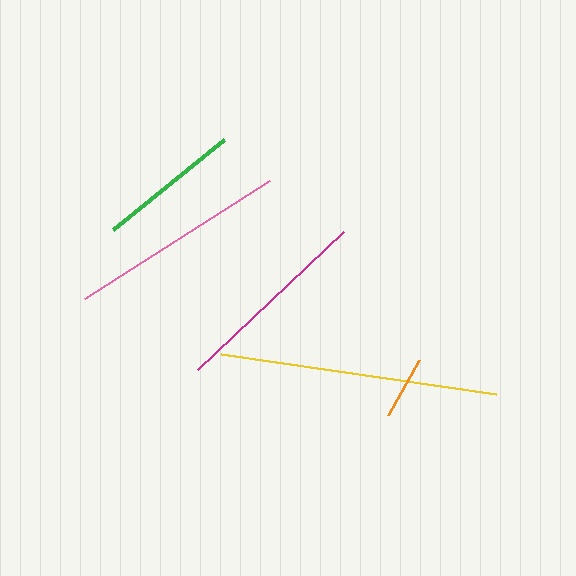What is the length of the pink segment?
The pink segment is approximately 219 pixels long.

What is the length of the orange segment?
The orange segment is approximately 63 pixels long.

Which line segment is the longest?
The yellow line is the longest at approximately 277 pixels.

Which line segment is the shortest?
The orange line is the shortest at approximately 63 pixels.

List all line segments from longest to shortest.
From longest to shortest: yellow, pink, magenta, green, orange.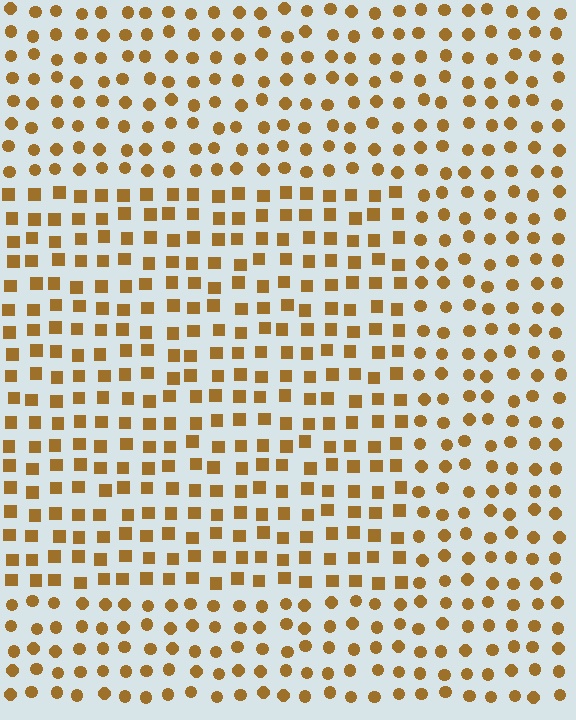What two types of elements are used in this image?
The image uses squares inside the rectangle region and circles outside it.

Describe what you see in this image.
The image is filled with small brown elements arranged in a uniform grid. A rectangle-shaped region contains squares, while the surrounding area contains circles. The boundary is defined purely by the change in element shape.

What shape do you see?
I see a rectangle.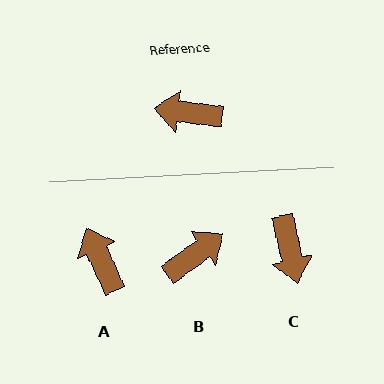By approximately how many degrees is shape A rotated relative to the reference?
Approximately 58 degrees clockwise.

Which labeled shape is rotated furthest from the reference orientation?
B, about 137 degrees away.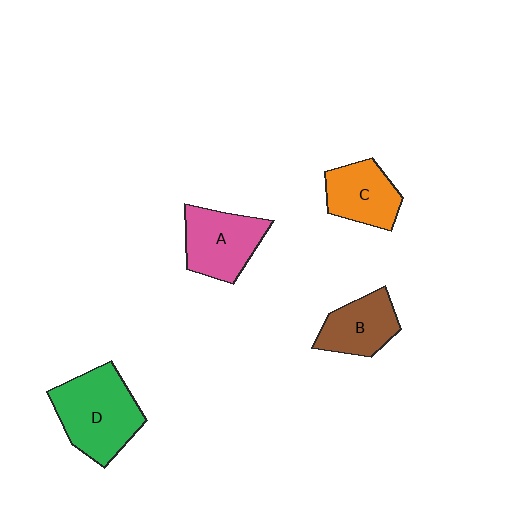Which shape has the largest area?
Shape D (green).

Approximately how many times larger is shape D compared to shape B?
Approximately 1.6 times.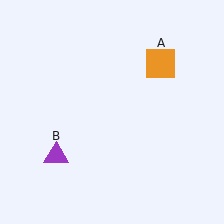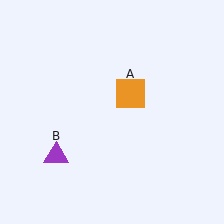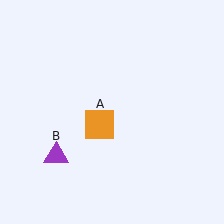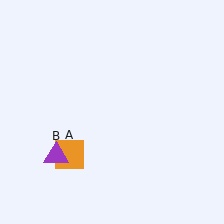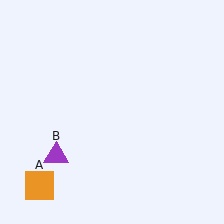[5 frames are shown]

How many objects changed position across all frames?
1 object changed position: orange square (object A).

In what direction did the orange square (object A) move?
The orange square (object A) moved down and to the left.